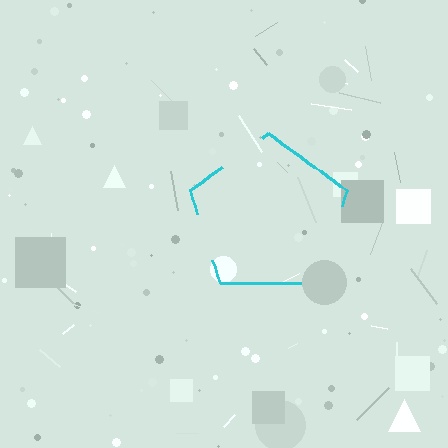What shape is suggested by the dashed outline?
The dashed outline suggests a pentagon.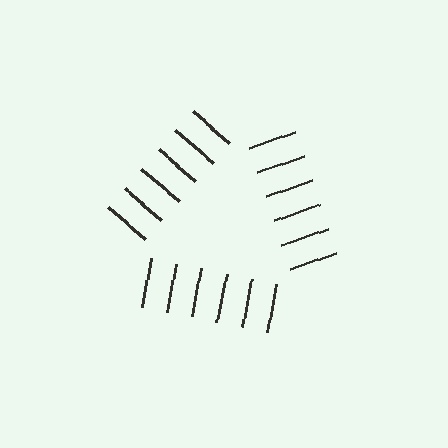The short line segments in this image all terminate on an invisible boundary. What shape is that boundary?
An illusory triangle — the line segments terminate on its edges but no continuous stroke is drawn.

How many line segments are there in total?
18 — 6 along each of the 3 edges.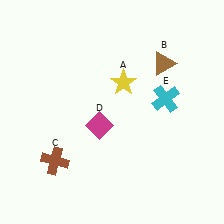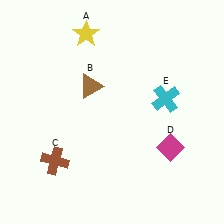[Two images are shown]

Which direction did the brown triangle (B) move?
The brown triangle (B) moved left.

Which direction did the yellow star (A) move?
The yellow star (A) moved up.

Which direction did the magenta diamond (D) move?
The magenta diamond (D) moved right.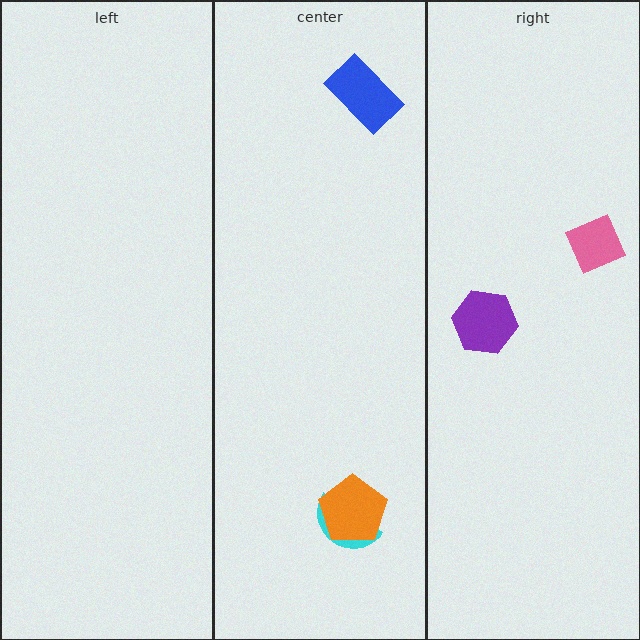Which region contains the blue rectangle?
The center region.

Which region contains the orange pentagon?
The center region.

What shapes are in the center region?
The cyan semicircle, the orange pentagon, the blue rectangle.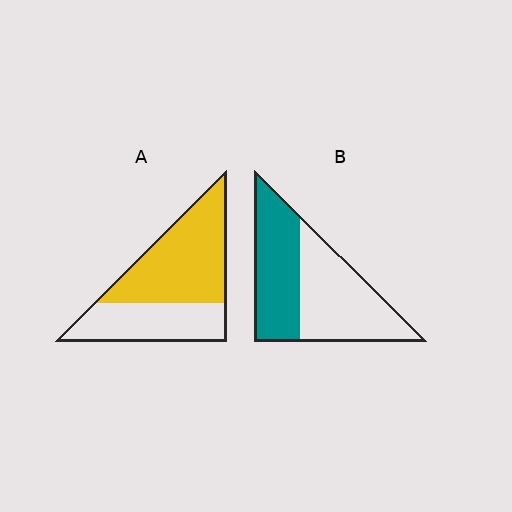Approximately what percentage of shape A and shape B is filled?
A is approximately 60% and B is approximately 45%.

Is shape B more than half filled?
No.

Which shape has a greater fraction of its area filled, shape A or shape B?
Shape A.